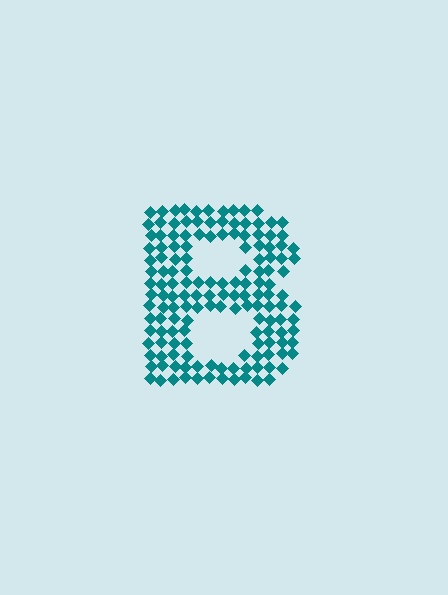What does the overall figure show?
The overall figure shows the letter B.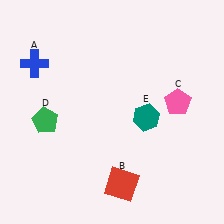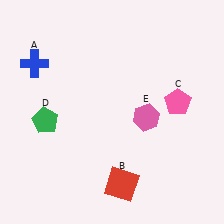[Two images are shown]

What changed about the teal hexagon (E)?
In Image 1, E is teal. In Image 2, it changed to pink.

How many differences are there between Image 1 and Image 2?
There is 1 difference between the two images.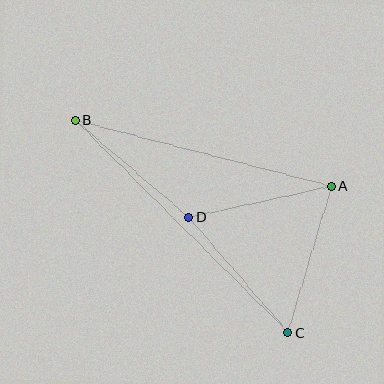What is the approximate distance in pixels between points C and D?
The distance between C and D is approximately 152 pixels.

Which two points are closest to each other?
Points A and D are closest to each other.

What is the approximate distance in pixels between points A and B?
The distance between A and B is approximately 265 pixels.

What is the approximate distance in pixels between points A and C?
The distance between A and C is approximately 153 pixels.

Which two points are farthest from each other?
Points B and C are farthest from each other.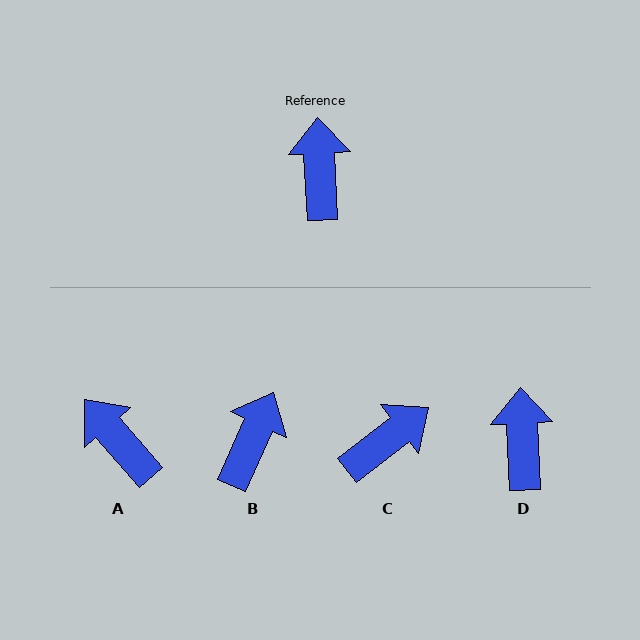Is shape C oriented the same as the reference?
No, it is off by about 55 degrees.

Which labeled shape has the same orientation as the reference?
D.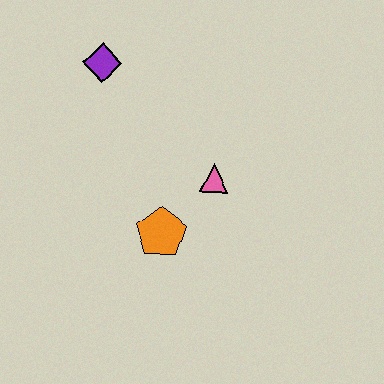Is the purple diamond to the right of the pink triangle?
No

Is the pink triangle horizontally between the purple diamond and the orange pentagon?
No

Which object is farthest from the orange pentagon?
The purple diamond is farthest from the orange pentagon.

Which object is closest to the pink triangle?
The orange pentagon is closest to the pink triangle.